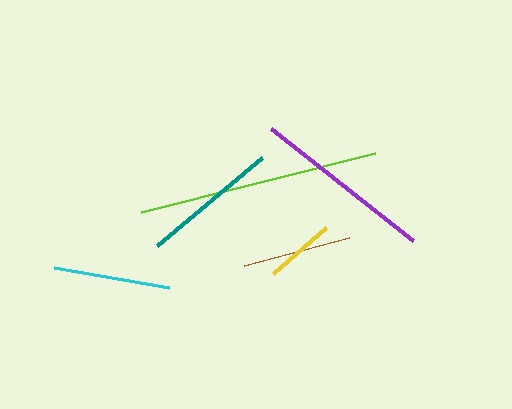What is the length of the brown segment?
The brown segment is approximately 109 pixels long.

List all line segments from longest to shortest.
From longest to shortest: lime, purple, teal, cyan, brown, yellow.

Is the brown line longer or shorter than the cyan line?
The cyan line is longer than the brown line.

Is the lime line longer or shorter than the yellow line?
The lime line is longer than the yellow line.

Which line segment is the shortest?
The yellow line is the shortest at approximately 70 pixels.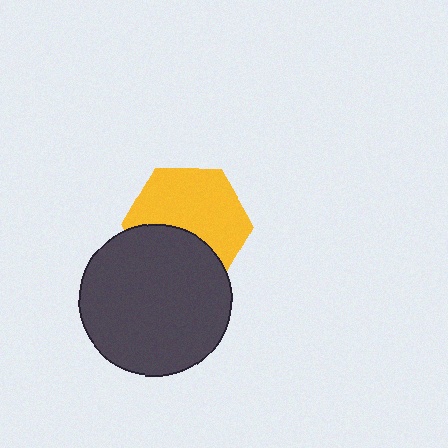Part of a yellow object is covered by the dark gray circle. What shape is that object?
It is a hexagon.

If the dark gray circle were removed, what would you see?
You would see the complete yellow hexagon.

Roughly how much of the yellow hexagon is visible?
About half of it is visible (roughly 63%).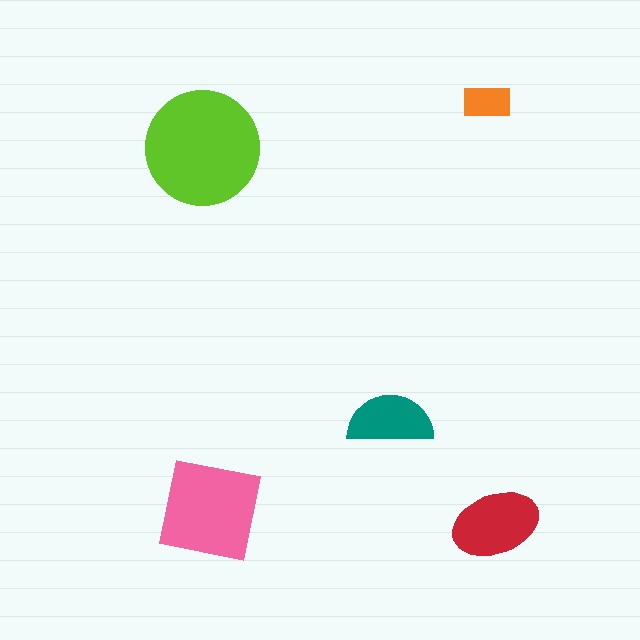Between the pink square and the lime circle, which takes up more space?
The lime circle.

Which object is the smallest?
The orange rectangle.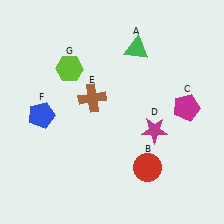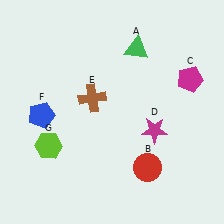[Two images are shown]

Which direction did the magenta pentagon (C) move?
The magenta pentagon (C) moved up.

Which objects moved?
The objects that moved are: the magenta pentagon (C), the lime hexagon (G).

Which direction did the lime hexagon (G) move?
The lime hexagon (G) moved down.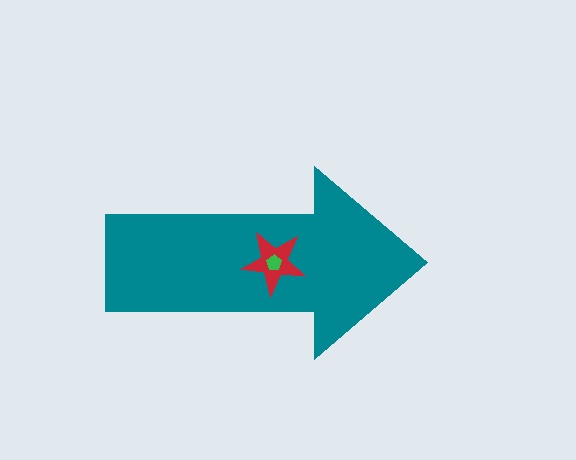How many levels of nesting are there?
3.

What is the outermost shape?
The teal arrow.